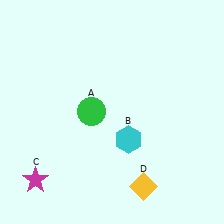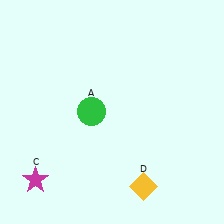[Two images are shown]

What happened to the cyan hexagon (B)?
The cyan hexagon (B) was removed in Image 2. It was in the bottom-right area of Image 1.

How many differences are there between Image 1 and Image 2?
There is 1 difference between the two images.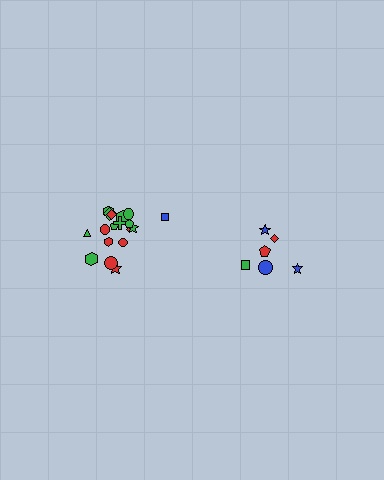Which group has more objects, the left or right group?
The left group.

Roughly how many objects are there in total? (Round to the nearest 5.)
Roughly 25 objects in total.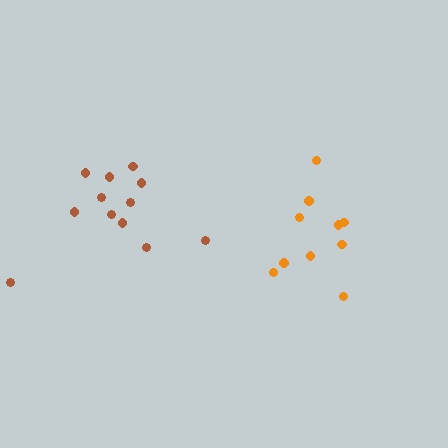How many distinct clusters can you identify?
There are 2 distinct clusters.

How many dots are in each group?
Group 1: 10 dots, Group 2: 12 dots (22 total).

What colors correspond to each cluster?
The clusters are colored: orange, brown.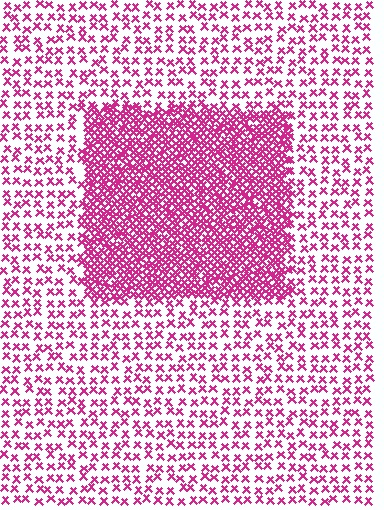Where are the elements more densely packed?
The elements are more densely packed inside the rectangle boundary.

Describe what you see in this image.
The image contains small magenta elements arranged at two different densities. A rectangle-shaped region is visible where the elements are more densely packed than the surrounding area.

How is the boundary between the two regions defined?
The boundary is defined by a change in element density (approximately 2.9x ratio). All elements are the same color, size, and shape.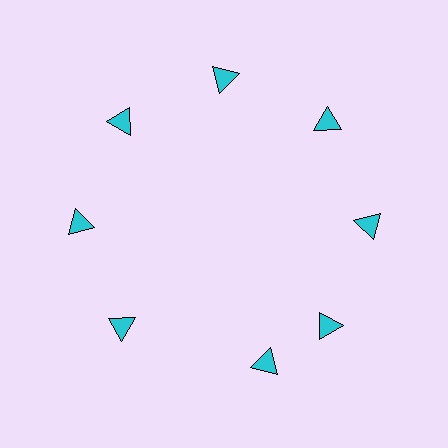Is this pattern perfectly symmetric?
No. The 8 cyan triangles are arranged in a ring, but one element near the 6 o'clock position is rotated out of alignment along the ring, breaking the 8-fold rotational symmetry.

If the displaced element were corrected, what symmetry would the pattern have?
It would have 8-fold rotational symmetry — the pattern would map onto itself every 45 degrees.